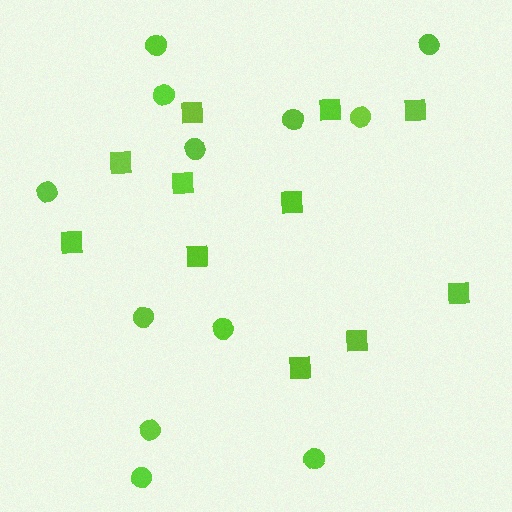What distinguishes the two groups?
There are 2 groups: one group of circles (12) and one group of squares (11).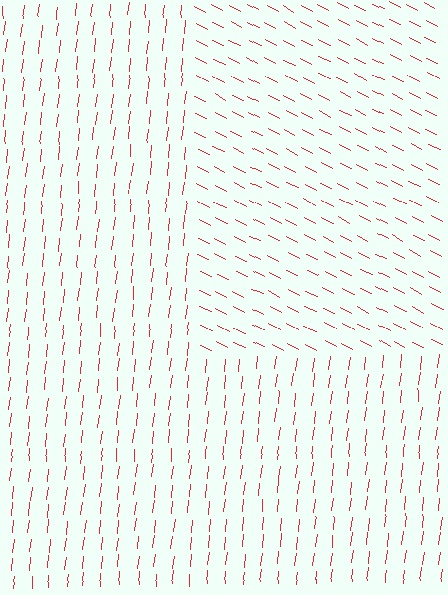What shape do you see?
I see a rectangle.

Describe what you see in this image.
The image is filled with small red line segments. A rectangle region in the image has lines oriented differently from the surrounding lines, creating a visible texture boundary.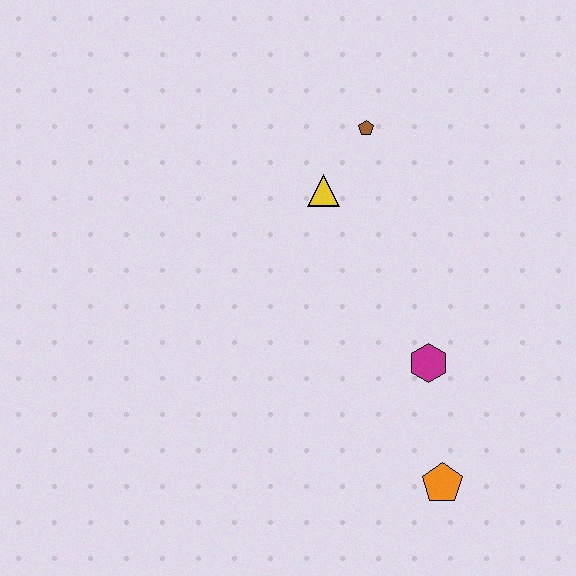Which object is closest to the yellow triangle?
The brown pentagon is closest to the yellow triangle.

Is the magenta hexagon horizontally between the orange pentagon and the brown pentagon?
Yes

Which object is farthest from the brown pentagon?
The orange pentagon is farthest from the brown pentagon.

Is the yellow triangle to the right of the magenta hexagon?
No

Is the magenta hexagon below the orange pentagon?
No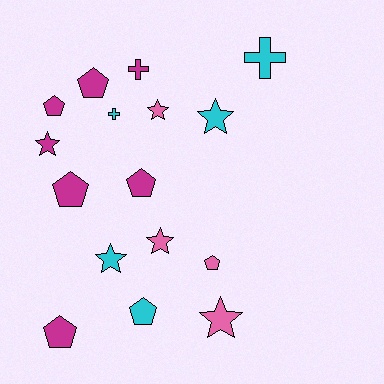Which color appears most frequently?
Magenta, with 7 objects.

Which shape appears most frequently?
Pentagon, with 7 objects.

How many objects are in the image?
There are 16 objects.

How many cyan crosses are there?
There are 2 cyan crosses.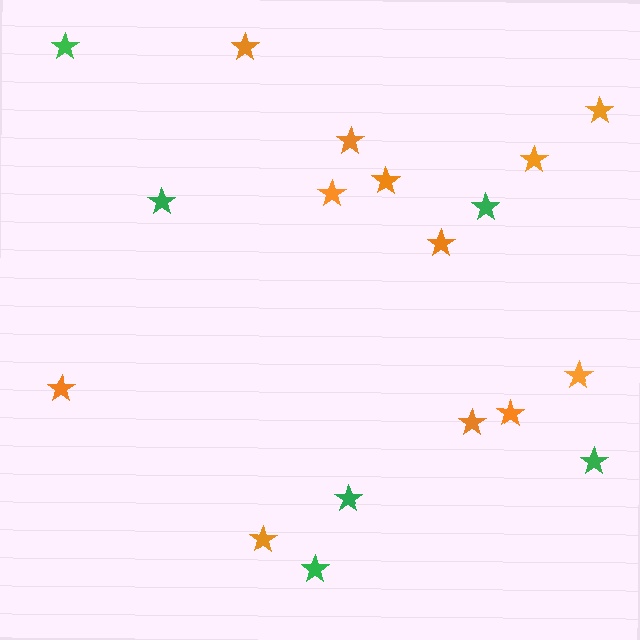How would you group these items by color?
There are 2 groups: one group of orange stars (12) and one group of green stars (6).